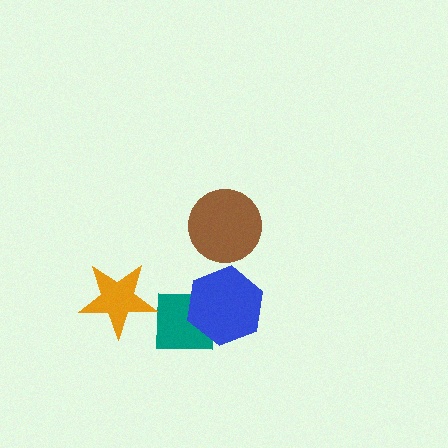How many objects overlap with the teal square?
2 objects overlap with the teal square.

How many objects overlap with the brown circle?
0 objects overlap with the brown circle.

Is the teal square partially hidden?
Yes, it is partially covered by another shape.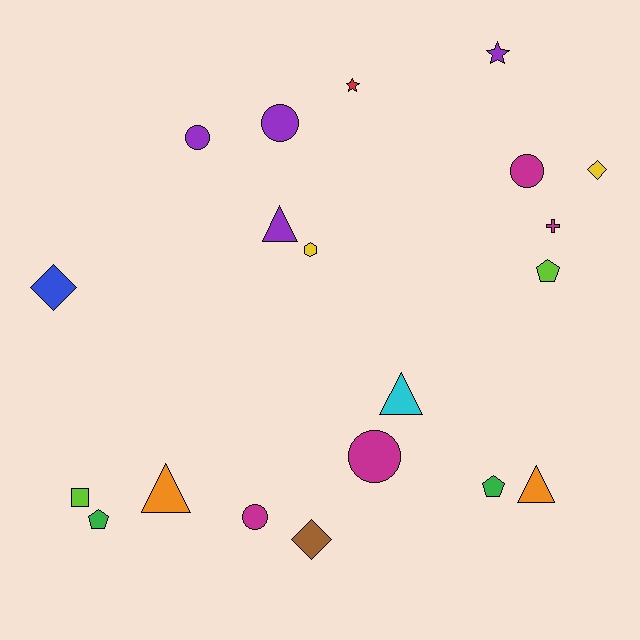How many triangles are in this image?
There are 4 triangles.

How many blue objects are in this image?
There is 1 blue object.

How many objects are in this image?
There are 20 objects.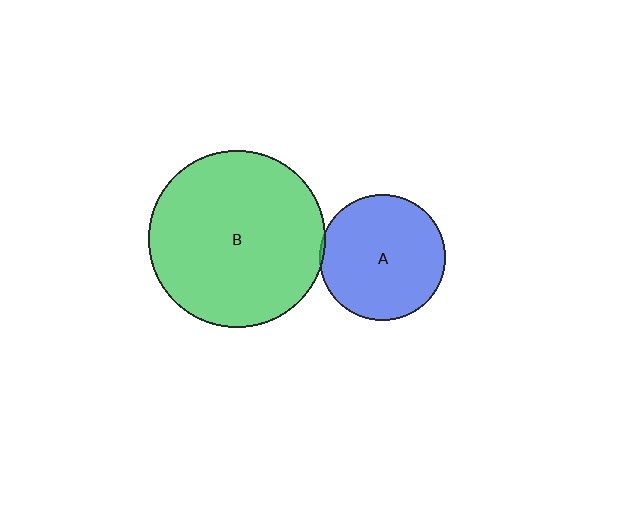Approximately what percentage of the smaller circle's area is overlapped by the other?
Approximately 5%.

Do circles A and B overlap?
Yes.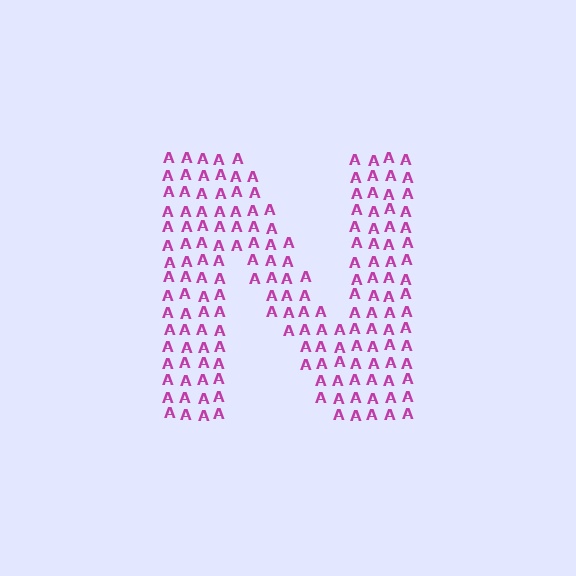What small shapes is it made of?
It is made of small letter A's.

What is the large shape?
The large shape is the letter N.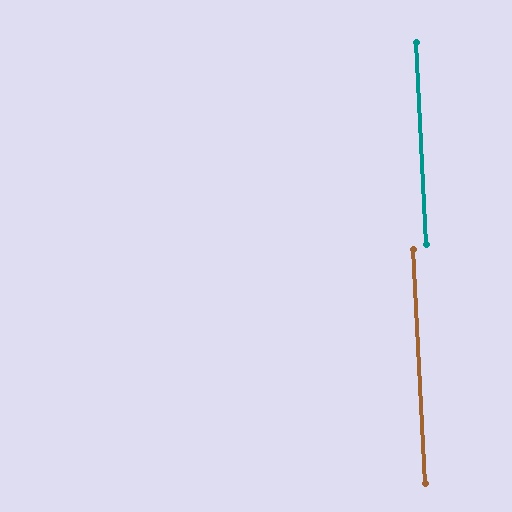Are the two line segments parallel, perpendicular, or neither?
Parallel — their directions differ by only 0.0°.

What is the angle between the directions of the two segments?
Approximately 0 degrees.